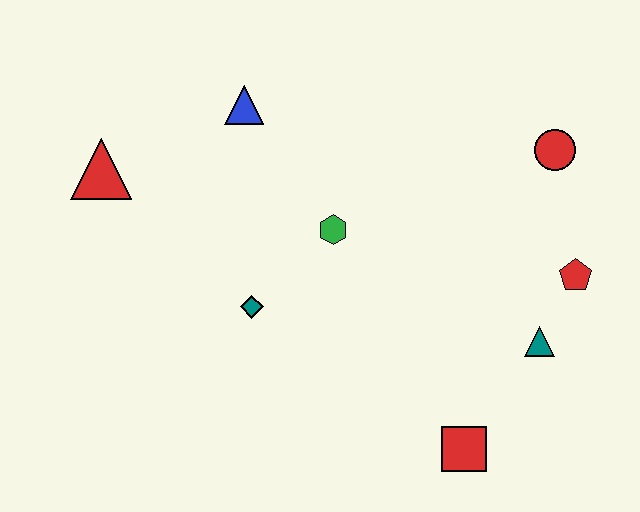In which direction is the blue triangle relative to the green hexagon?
The blue triangle is above the green hexagon.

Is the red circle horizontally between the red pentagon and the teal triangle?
Yes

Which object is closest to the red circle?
The red pentagon is closest to the red circle.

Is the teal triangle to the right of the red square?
Yes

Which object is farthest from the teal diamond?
The red circle is farthest from the teal diamond.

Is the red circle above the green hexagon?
Yes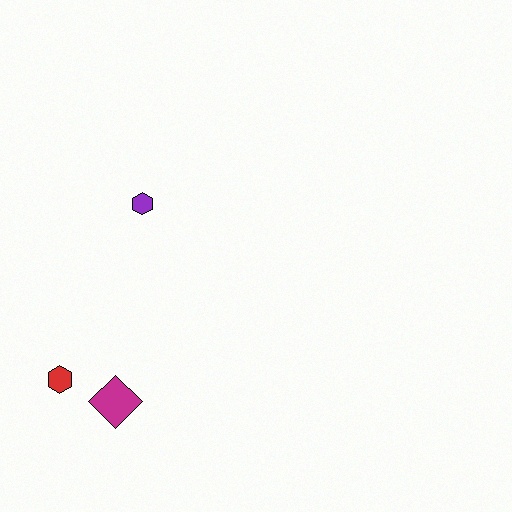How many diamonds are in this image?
There is 1 diamond.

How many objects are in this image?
There are 3 objects.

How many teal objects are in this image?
There are no teal objects.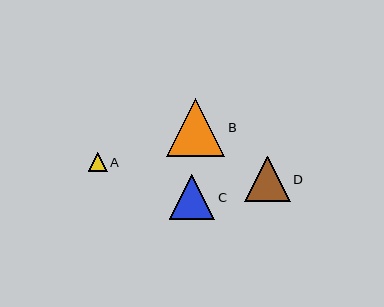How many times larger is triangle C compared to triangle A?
Triangle C is approximately 2.4 times the size of triangle A.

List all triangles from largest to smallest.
From largest to smallest: B, D, C, A.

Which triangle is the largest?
Triangle B is the largest with a size of approximately 58 pixels.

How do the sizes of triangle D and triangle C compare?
Triangle D and triangle C are approximately the same size.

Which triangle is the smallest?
Triangle A is the smallest with a size of approximately 19 pixels.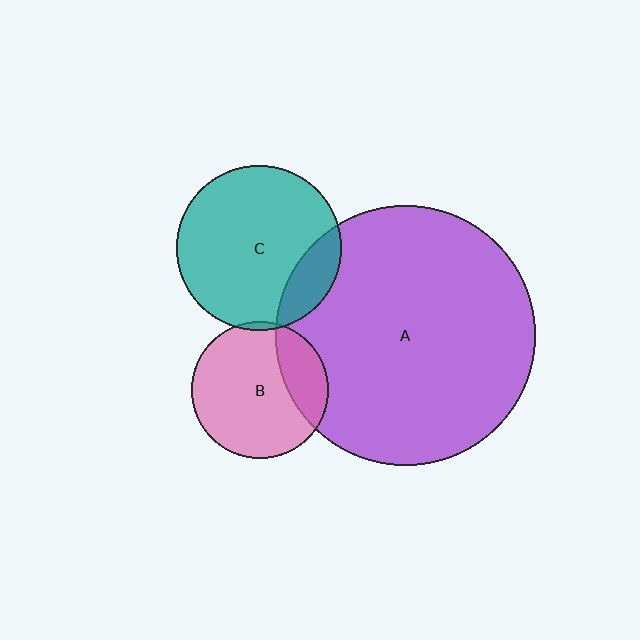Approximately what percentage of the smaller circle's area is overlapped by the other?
Approximately 15%.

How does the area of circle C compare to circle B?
Approximately 1.4 times.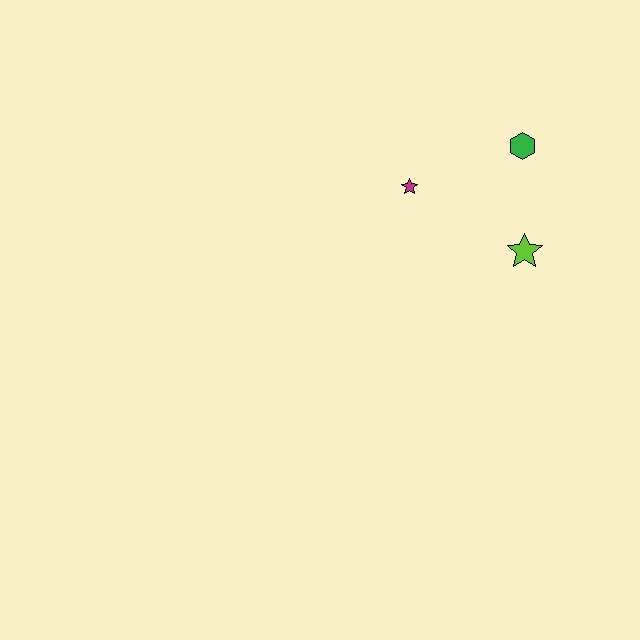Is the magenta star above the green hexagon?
No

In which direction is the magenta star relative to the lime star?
The magenta star is to the left of the lime star.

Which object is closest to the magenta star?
The green hexagon is closest to the magenta star.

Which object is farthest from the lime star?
The magenta star is farthest from the lime star.